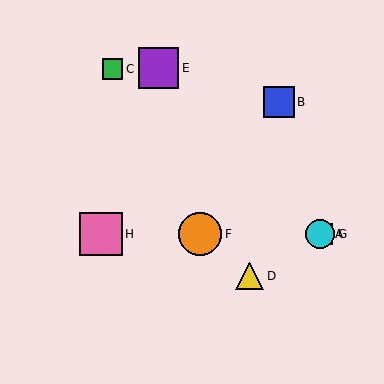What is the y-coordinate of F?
Object F is at y≈234.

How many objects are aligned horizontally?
4 objects (A, F, G, H) are aligned horizontally.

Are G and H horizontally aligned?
Yes, both are at y≈234.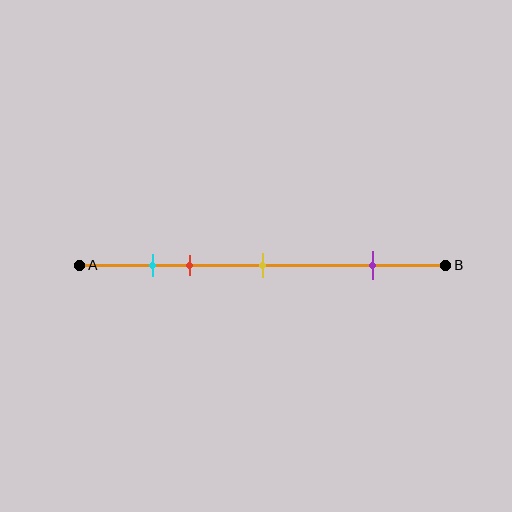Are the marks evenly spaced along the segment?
No, the marks are not evenly spaced.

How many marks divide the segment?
There are 4 marks dividing the segment.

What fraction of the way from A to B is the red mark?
The red mark is approximately 30% (0.3) of the way from A to B.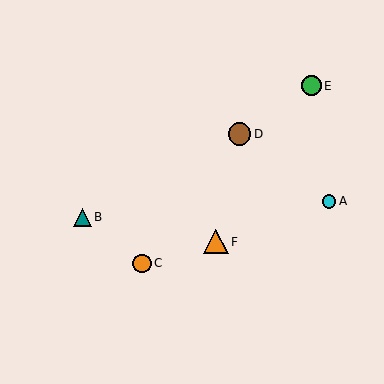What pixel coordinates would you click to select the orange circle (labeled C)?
Click at (142, 263) to select the orange circle C.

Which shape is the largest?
The orange triangle (labeled F) is the largest.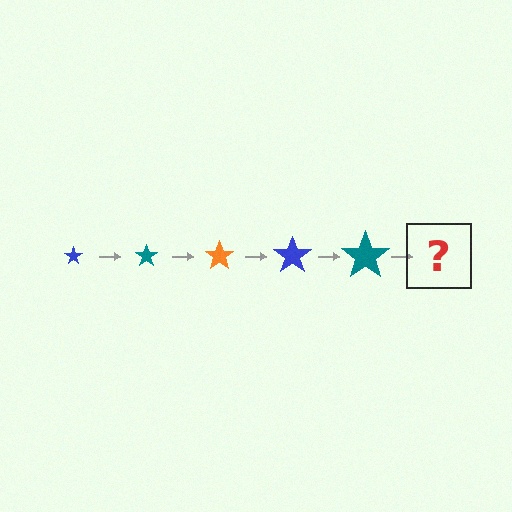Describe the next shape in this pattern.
It should be an orange star, larger than the previous one.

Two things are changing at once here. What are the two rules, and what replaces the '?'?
The two rules are that the star grows larger each step and the color cycles through blue, teal, and orange. The '?' should be an orange star, larger than the previous one.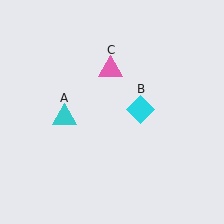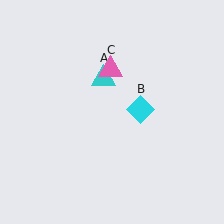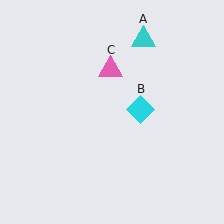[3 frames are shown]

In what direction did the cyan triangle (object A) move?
The cyan triangle (object A) moved up and to the right.